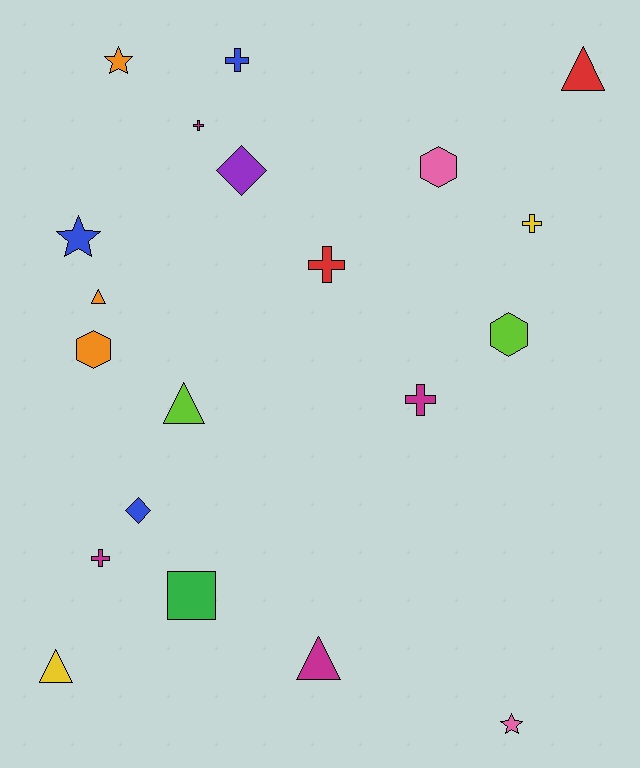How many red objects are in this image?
There are 2 red objects.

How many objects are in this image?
There are 20 objects.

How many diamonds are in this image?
There are 2 diamonds.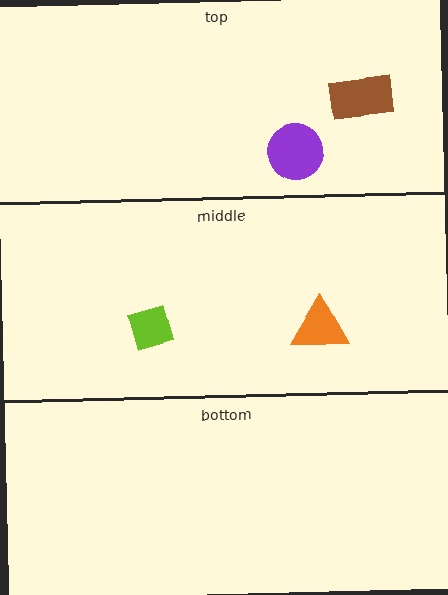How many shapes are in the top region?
2.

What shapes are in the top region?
The purple circle, the brown rectangle.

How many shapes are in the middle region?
2.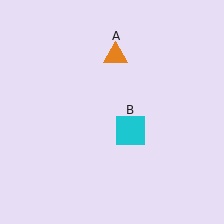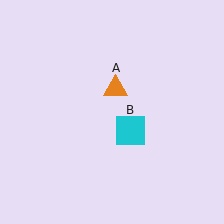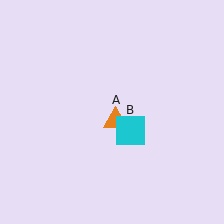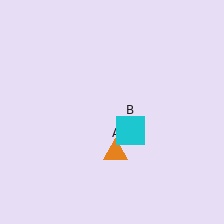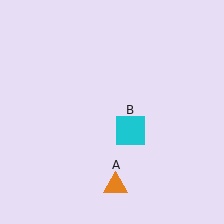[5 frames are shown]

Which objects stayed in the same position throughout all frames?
Cyan square (object B) remained stationary.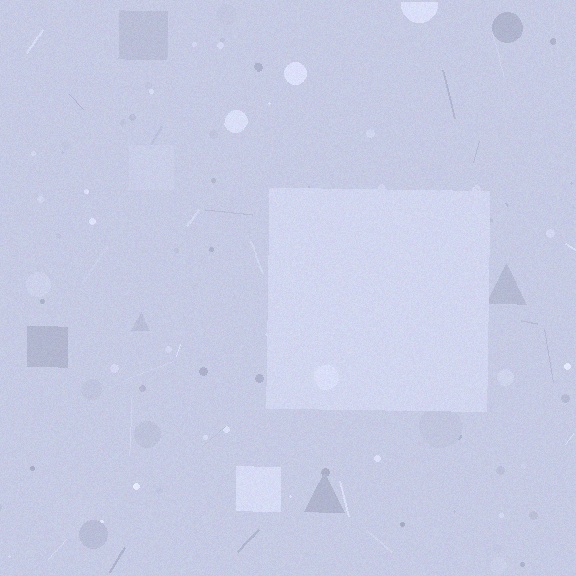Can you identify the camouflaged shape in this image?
The camouflaged shape is a square.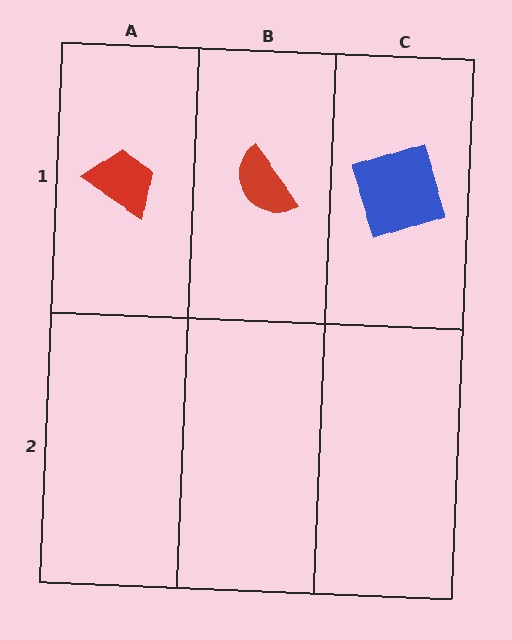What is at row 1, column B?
A red semicircle.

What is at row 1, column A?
A red trapezoid.